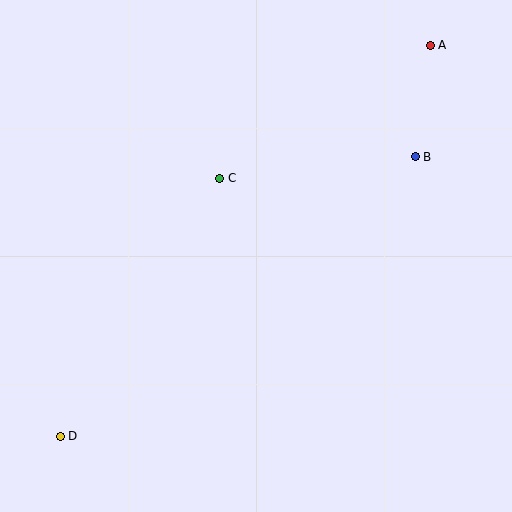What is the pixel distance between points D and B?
The distance between D and B is 452 pixels.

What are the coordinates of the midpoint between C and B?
The midpoint between C and B is at (318, 167).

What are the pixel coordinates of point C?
Point C is at (220, 178).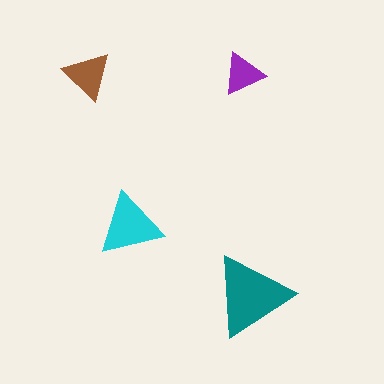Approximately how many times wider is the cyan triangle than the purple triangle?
About 1.5 times wider.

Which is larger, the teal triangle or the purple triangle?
The teal one.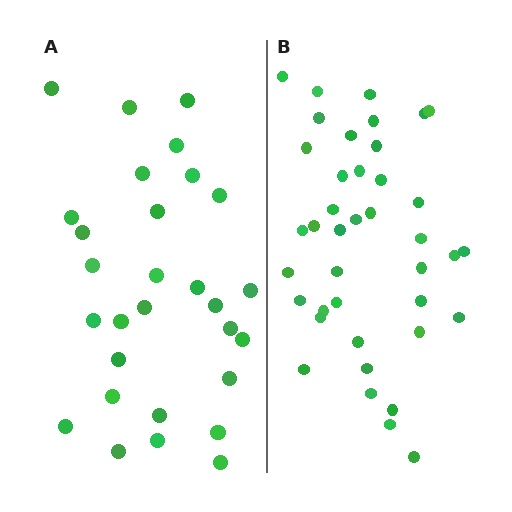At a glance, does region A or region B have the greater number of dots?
Region B (the right region) has more dots.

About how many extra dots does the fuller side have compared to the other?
Region B has roughly 12 or so more dots than region A.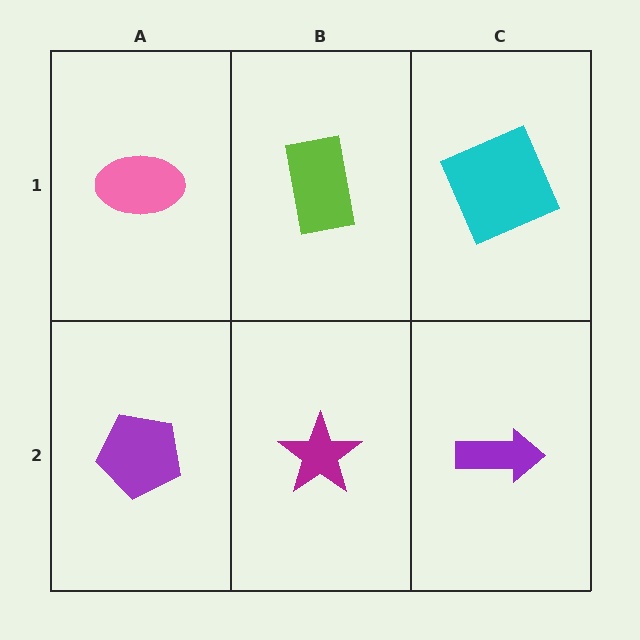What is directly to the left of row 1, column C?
A lime rectangle.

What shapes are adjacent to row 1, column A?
A purple pentagon (row 2, column A), a lime rectangle (row 1, column B).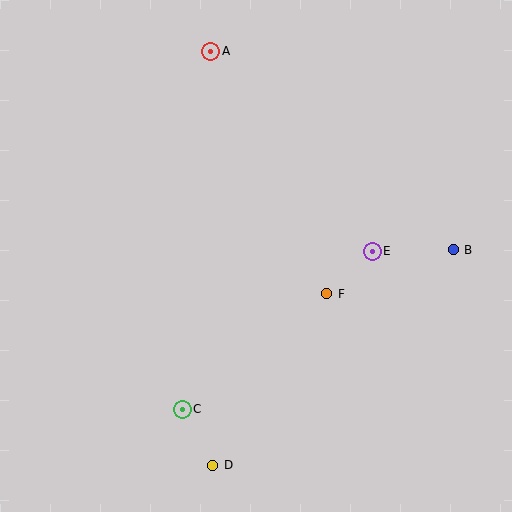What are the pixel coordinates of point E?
Point E is at (372, 251).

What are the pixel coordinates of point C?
Point C is at (182, 409).